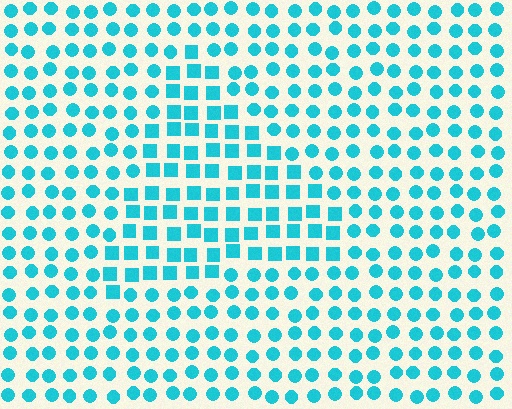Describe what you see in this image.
The image is filled with small cyan elements arranged in a uniform grid. A triangle-shaped region contains squares, while the surrounding area contains circles. The boundary is defined purely by the change in element shape.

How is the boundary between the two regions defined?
The boundary is defined by a change in element shape: squares inside vs. circles outside. All elements share the same color and spacing.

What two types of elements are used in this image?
The image uses squares inside the triangle region and circles outside it.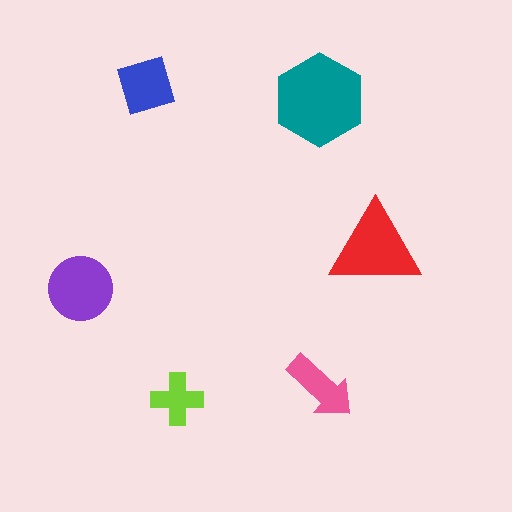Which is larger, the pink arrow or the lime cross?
The pink arrow.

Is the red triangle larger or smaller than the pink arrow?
Larger.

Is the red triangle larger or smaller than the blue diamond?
Larger.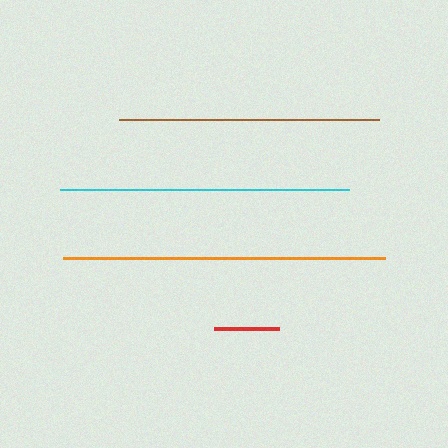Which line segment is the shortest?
The red line is the shortest at approximately 65 pixels.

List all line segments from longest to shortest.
From longest to shortest: orange, cyan, brown, red.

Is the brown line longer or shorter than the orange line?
The orange line is longer than the brown line.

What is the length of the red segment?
The red segment is approximately 65 pixels long.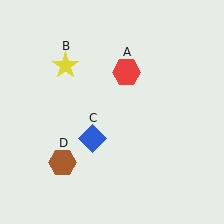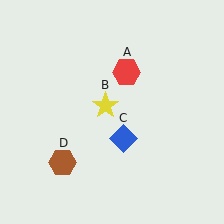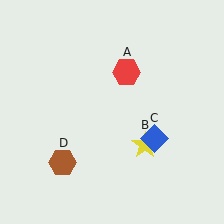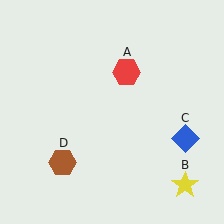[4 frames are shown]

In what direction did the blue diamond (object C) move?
The blue diamond (object C) moved right.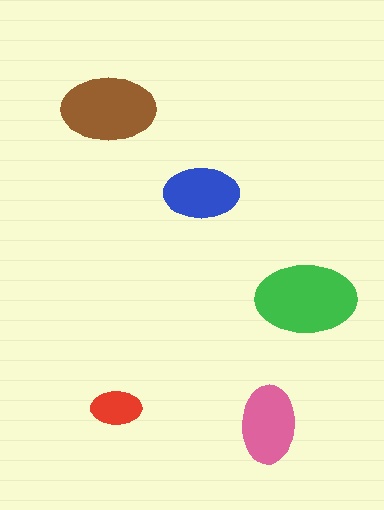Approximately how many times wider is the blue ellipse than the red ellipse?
About 1.5 times wider.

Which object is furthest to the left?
The brown ellipse is leftmost.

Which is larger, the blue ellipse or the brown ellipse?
The brown one.